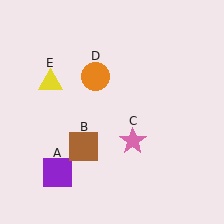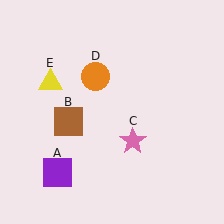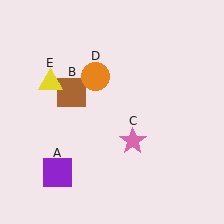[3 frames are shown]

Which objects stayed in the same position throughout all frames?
Purple square (object A) and pink star (object C) and orange circle (object D) and yellow triangle (object E) remained stationary.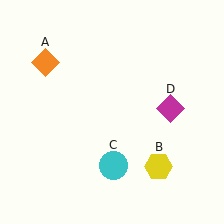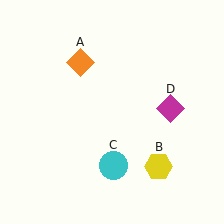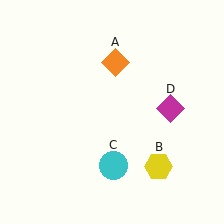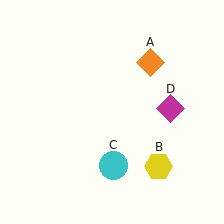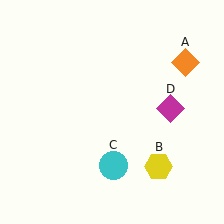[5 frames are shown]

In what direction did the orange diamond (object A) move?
The orange diamond (object A) moved right.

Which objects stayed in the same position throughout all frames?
Yellow hexagon (object B) and cyan circle (object C) and magenta diamond (object D) remained stationary.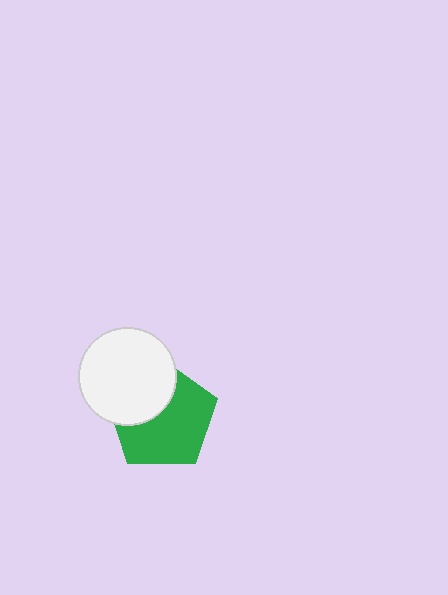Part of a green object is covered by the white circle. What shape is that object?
It is a pentagon.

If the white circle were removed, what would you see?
You would see the complete green pentagon.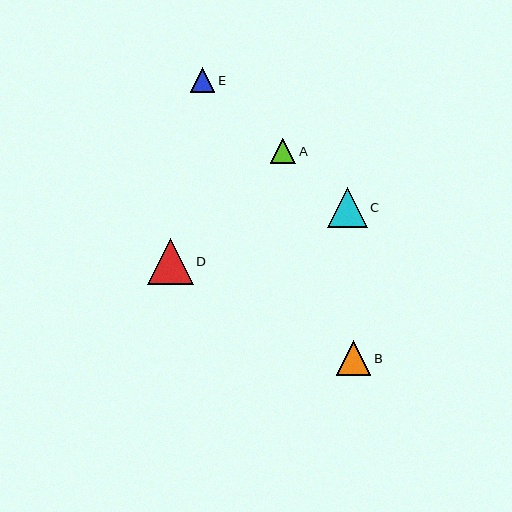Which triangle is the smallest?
Triangle E is the smallest with a size of approximately 24 pixels.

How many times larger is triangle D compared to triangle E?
Triangle D is approximately 1.9 times the size of triangle E.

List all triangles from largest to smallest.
From largest to smallest: D, C, B, A, E.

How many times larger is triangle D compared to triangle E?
Triangle D is approximately 1.9 times the size of triangle E.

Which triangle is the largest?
Triangle D is the largest with a size of approximately 46 pixels.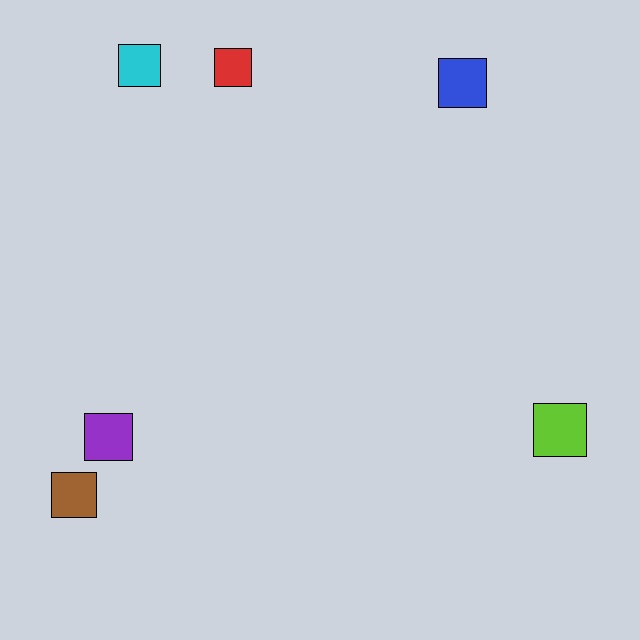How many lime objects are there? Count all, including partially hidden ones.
There is 1 lime object.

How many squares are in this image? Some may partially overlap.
There are 6 squares.